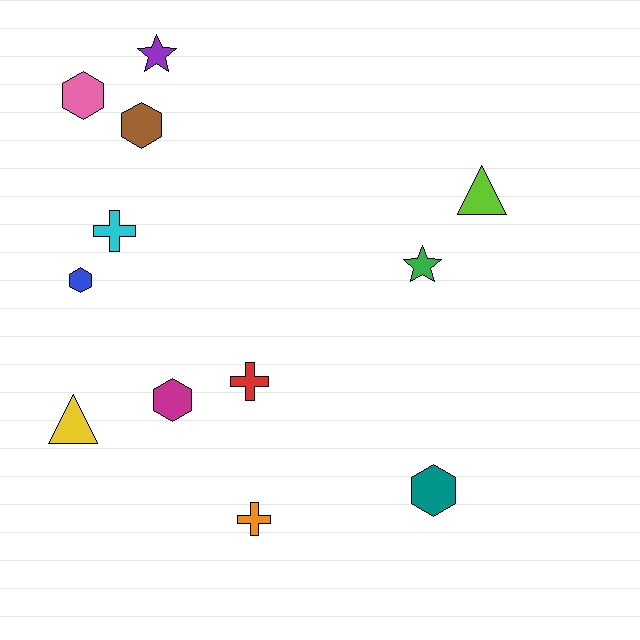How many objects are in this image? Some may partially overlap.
There are 12 objects.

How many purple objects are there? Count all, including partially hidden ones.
There is 1 purple object.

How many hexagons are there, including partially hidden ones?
There are 5 hexagons.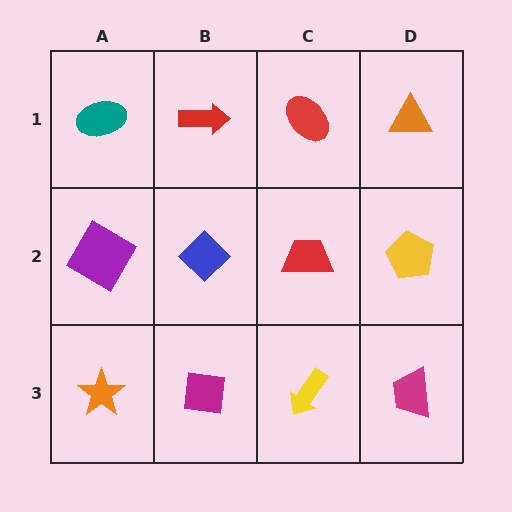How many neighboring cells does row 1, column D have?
2.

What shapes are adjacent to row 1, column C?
A red trapezoid (row 2, column C), a red arrow (row 1, column B), an orange triangle (row 1, column D).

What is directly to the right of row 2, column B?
A red trapezoid.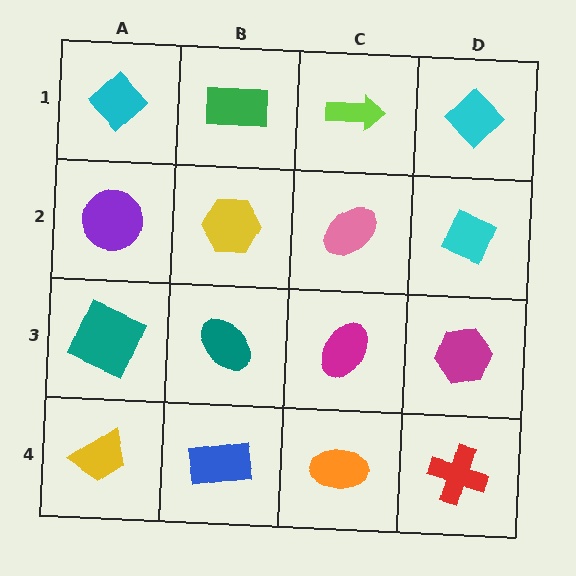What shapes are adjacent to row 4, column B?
A teal ellipse (row 3, column B), a yellow trapezoid (row 4, column A), an orange ellipse (row 4, column C).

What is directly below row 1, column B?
A yellow hexagon.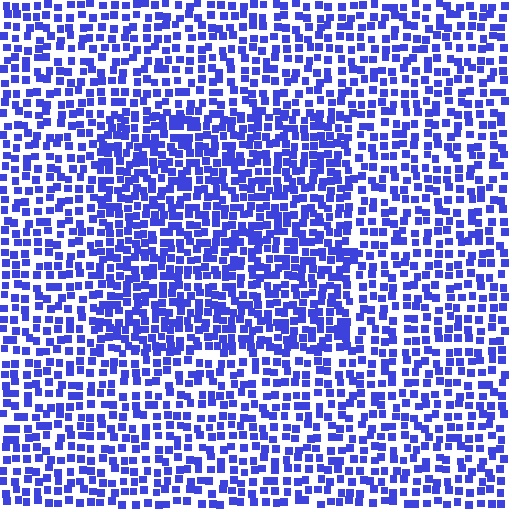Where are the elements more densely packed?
The elements are more densely packed inside the rectangle boundary.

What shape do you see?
I see a rectangle.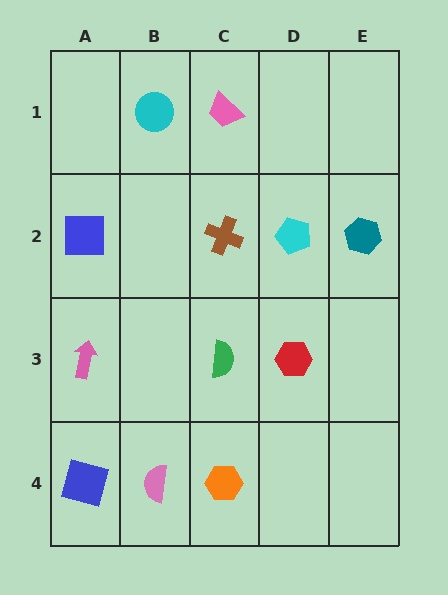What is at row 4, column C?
An orange hexagon.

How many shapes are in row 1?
2 shapes.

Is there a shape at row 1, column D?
No, that cell is empty.